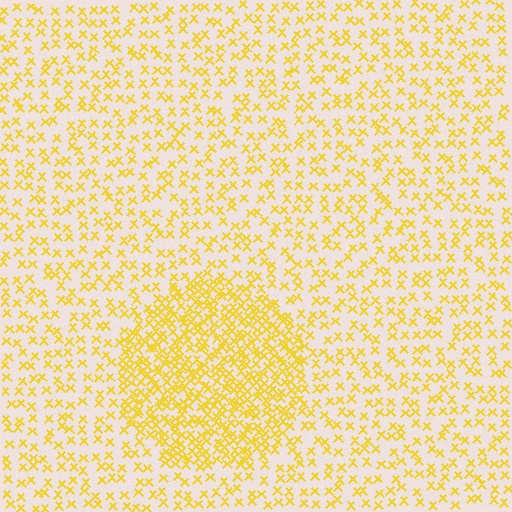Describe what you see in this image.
The image contains small yellow elements arranged at two different densities. A circle-shaped region is visible where the elements are more densely packed than the surrounding area.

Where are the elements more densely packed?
The elements are more densely packed inside the circle boundary.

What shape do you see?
I see a circle.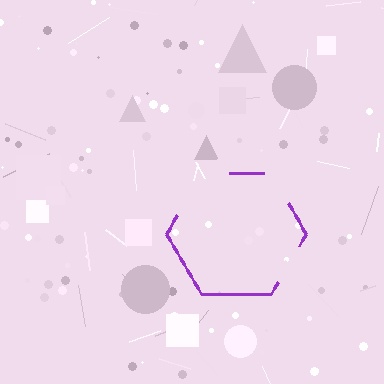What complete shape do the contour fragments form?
The contour fragments form a hexagon.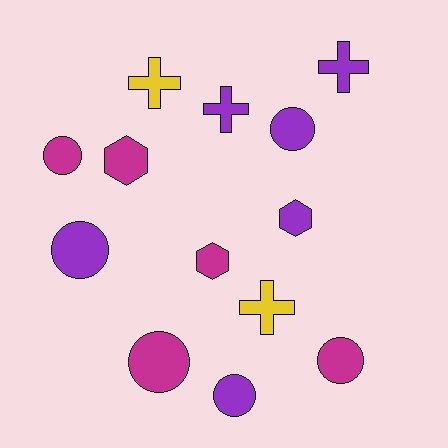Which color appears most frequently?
Purple, with 6 objects.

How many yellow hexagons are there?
There are no yellow hexagons.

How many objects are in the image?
There are 13 objects.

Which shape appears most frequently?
Circle, with 6 objects.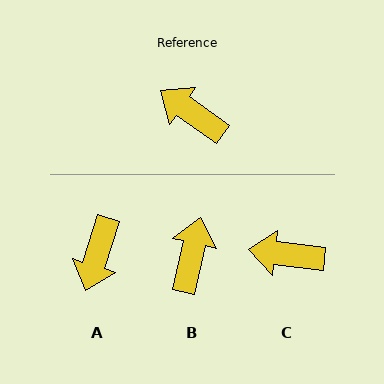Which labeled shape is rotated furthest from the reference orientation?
A, about 108 degrees away.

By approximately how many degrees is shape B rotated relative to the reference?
Approximately 67 degrees clockwise.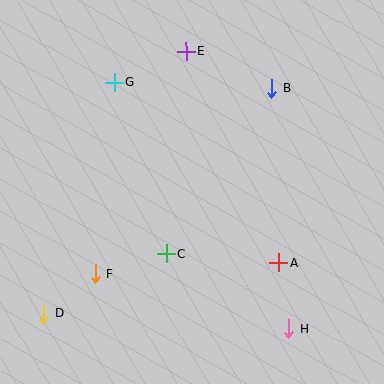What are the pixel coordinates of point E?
Point E is at (186, 51).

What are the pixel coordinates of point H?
Point H is at (289, 328).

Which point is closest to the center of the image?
Point C at (166, 254) is closest to the center.